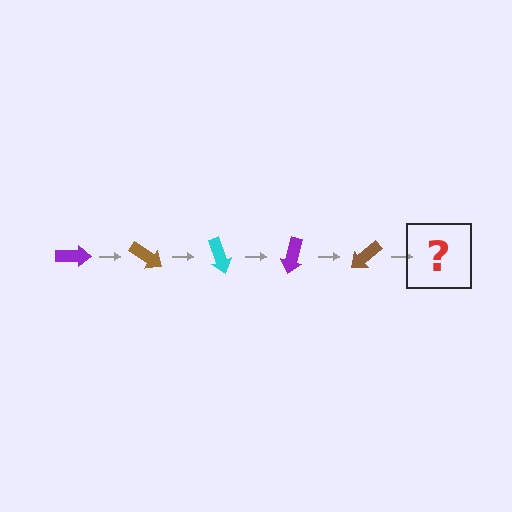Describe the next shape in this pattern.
It should be a cyan arrow, rotated 175 degrees from the start.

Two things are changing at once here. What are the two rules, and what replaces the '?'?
The two rules are that it rotates 35 degrees each step and the color cycles through purple, brown, and cyan. The '?' should be a cyan arrow, rotated 175 degrees from the start.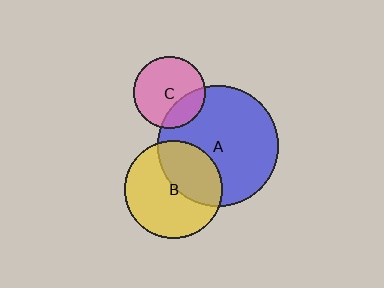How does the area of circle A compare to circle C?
Approximately 2.8 times.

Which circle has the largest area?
Circle A (blue).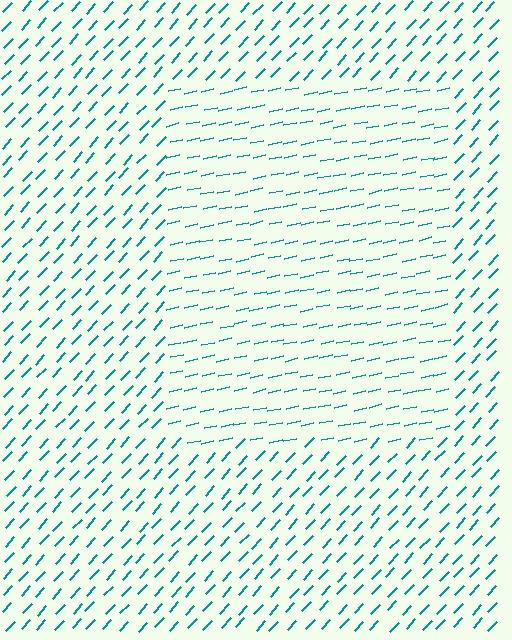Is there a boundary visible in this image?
Yes, there is a texture boundary formed by a change in line orientation.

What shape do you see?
I see a rectangle.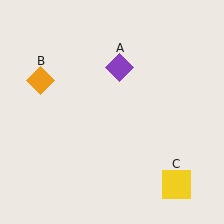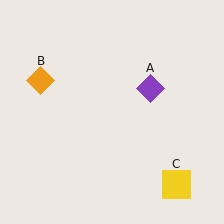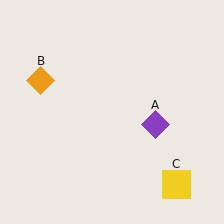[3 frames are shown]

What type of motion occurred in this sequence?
The purple diamond (object A) rotated clockwise around the center of the scene.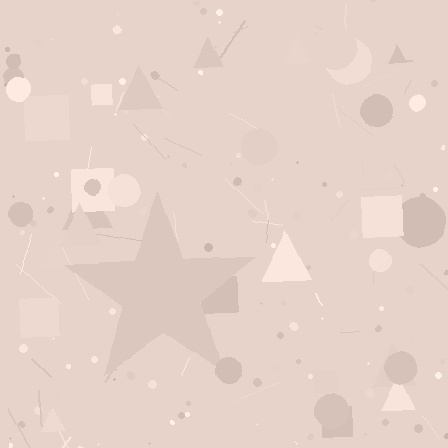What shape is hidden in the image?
A star is hidden in the image.